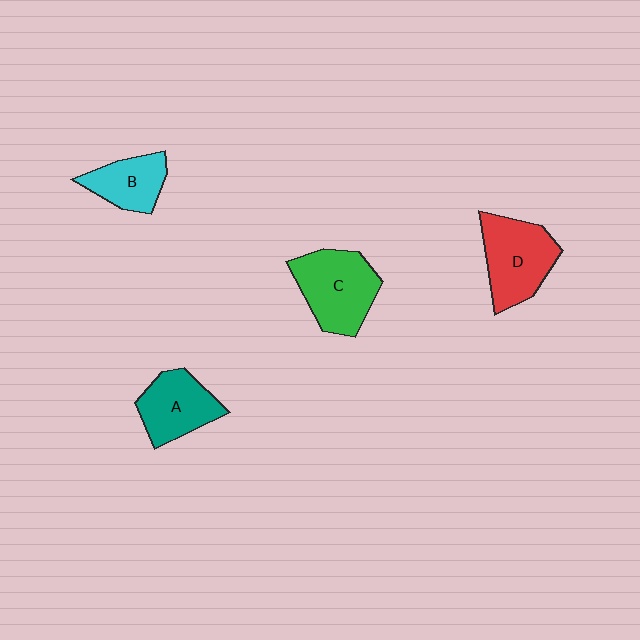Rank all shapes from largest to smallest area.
From largest to smallest: C (green), D (red), A (teal), B (cyan).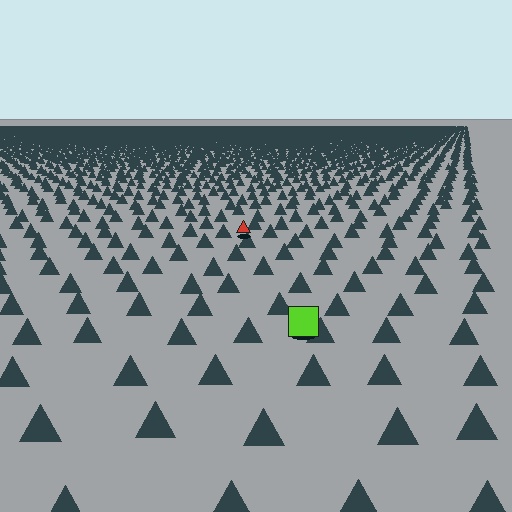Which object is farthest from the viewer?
The red triangle is farthest from the viewer. It appears smaller and the ground texture around it is denser.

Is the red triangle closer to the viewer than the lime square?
No. The lime square is closer — you can tell from the texture gradient: the ground texture is coarser near it.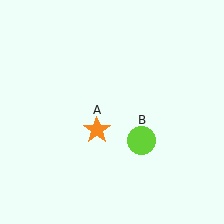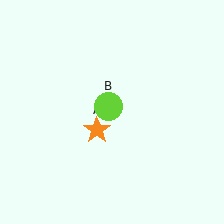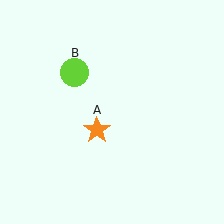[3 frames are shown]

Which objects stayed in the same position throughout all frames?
Orange star (object A) remained stationary.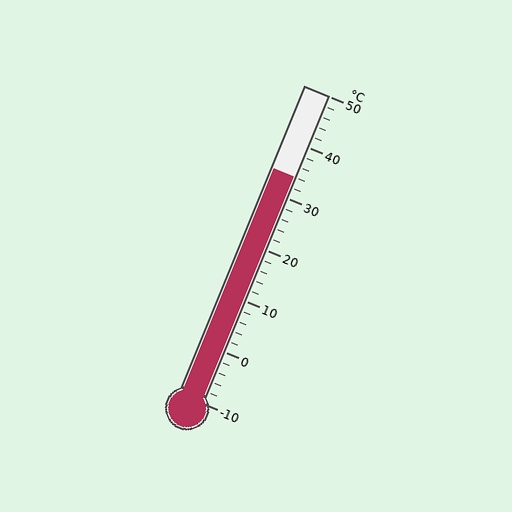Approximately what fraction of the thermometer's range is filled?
The thermometer is filled to approximately 75% of its range.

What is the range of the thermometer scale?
The thermometer scale ranges from -10°C to 50°C.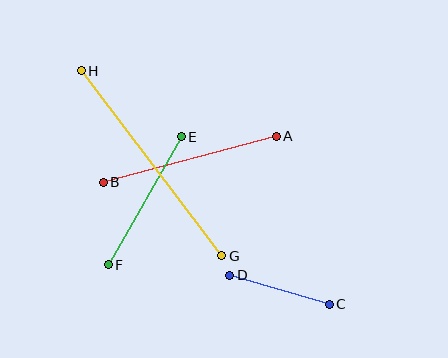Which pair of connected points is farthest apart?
Points G and H are farthest apart.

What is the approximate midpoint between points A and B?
The midpoint is at approximately (190, 159) pixels.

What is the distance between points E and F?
The distance is approximately 147 pixels.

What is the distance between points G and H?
The distance is approximately 232 pixels.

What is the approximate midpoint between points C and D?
The midpoint is at approximately (280, 290) pixels.